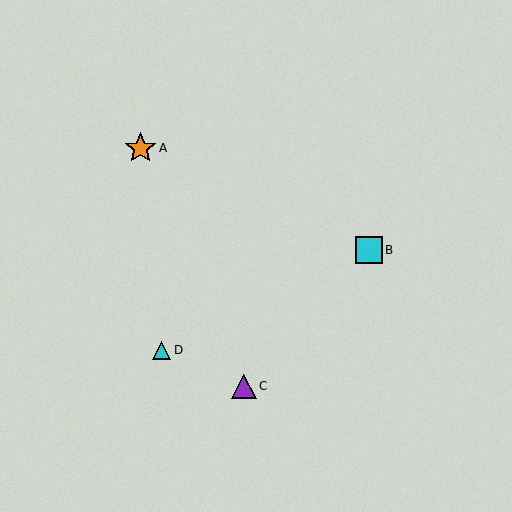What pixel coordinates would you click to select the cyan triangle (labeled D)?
Click at (162, 350) to select the cyan triangle D.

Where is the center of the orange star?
The center of the orange star is at (140, 148).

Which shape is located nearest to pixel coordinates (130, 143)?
The orange star (labeled A) at (140, 148) is nearest to that location.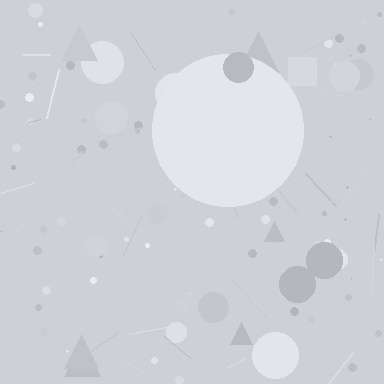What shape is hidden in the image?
A circle is hidden in the image.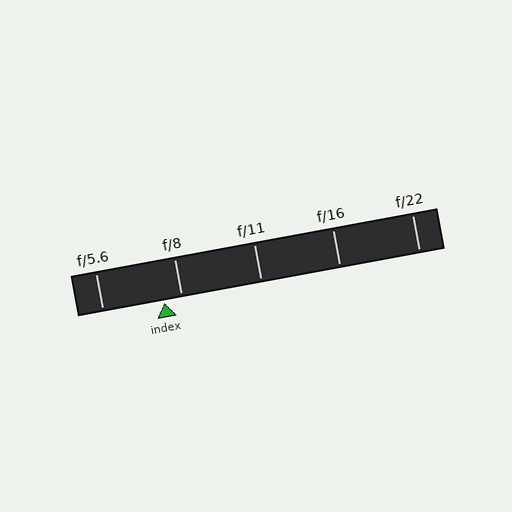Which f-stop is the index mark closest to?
The index mark is closest to f/8.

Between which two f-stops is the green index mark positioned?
The index mark is between f/5.6 and f/8.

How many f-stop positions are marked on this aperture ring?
There are 5 f-stop positions marked.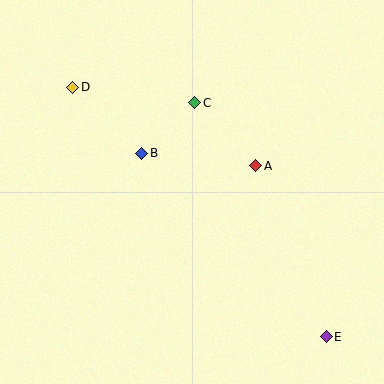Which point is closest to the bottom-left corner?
Point B is closest to the bottom-left corner.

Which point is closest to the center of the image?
Point B at (142, 153) is closest to the center.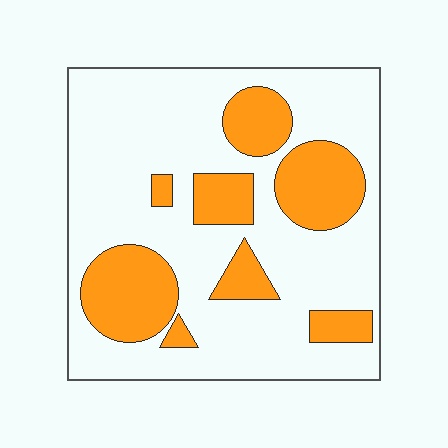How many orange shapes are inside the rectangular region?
8.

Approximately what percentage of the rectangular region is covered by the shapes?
Approximately 30%.